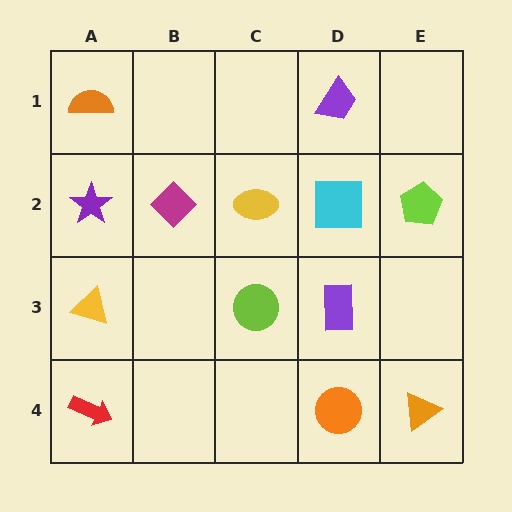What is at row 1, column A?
An orange semicircle.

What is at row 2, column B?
A magenta diamond.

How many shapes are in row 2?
5 shapes.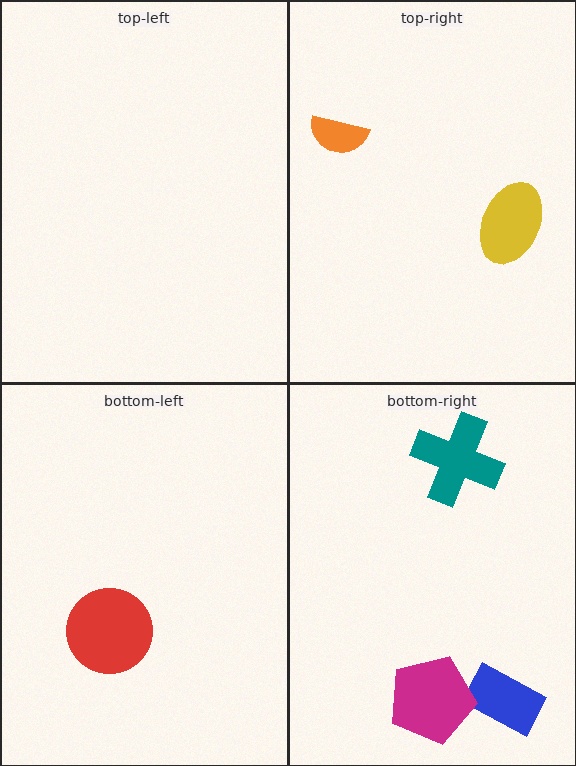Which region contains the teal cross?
The bottom-right region.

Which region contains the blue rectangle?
The bottom-right region.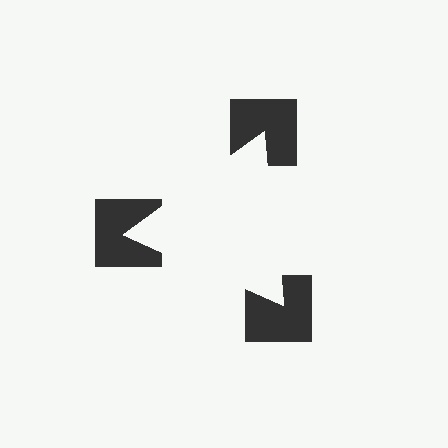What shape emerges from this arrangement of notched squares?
An illusory triangle — its edges are inferred from the aligned wedge cuts in the notched squares, not physically drawn.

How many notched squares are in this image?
There are 3 — one at each vertex of the illusory triangle.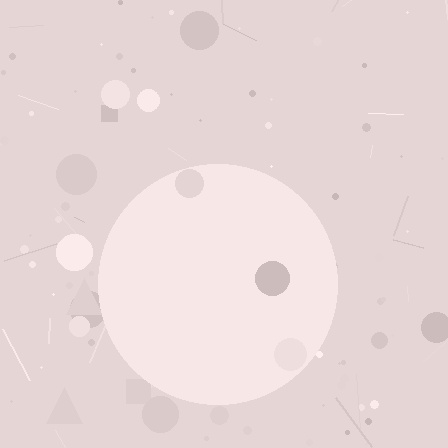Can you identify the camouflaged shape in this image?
The camouflaged shape is a circle.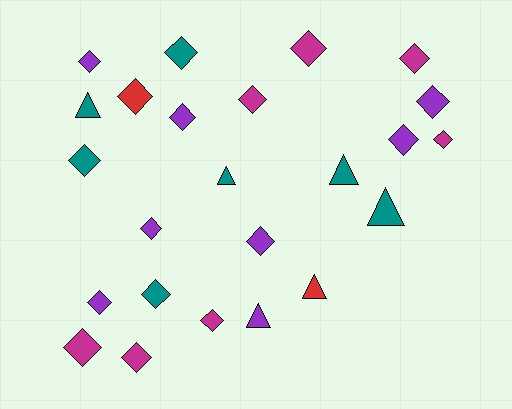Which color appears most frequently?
Purple, with 8 objects.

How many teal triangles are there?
There are 4 teal triangles.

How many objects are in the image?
There are 24 objects.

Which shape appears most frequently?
Diamond, with 18 objects.